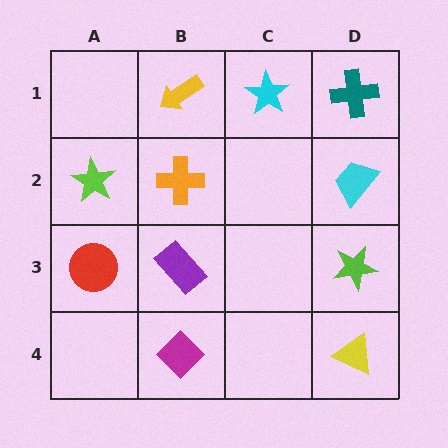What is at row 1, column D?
A teal cross.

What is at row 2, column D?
A cyan trapezoid.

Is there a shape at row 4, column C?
No, that cell is empty.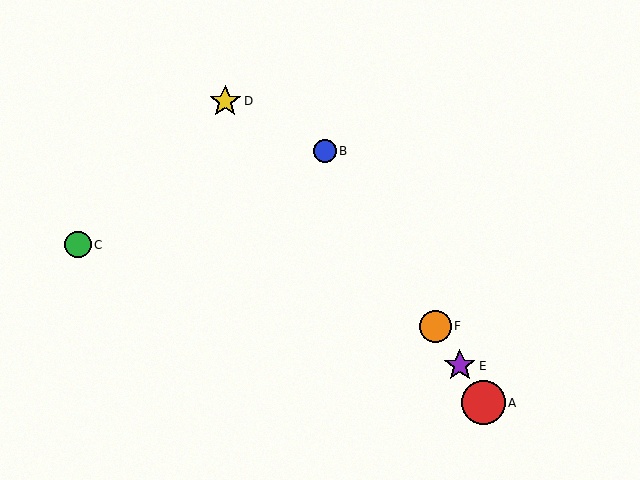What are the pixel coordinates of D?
Object D is at (225, 101).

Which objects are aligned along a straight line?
Objects A, B, E, F are aligned along a straight line.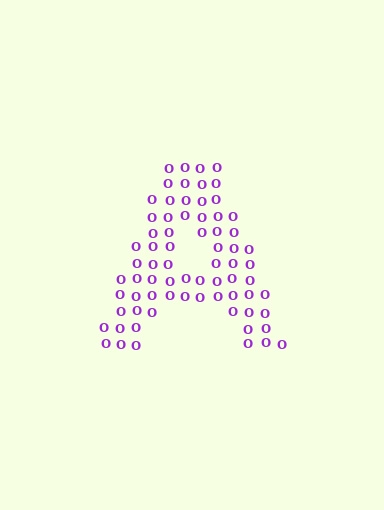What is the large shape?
The large shape is the letter A.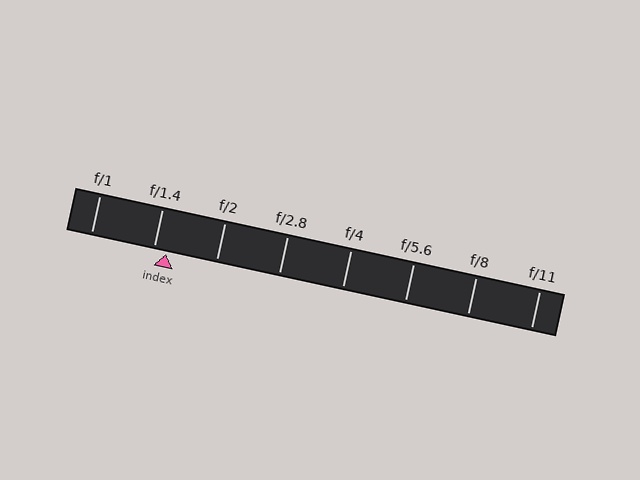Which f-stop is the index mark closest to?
The index mark is closest to f/1.4.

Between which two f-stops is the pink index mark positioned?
The index mark is between f/1.4 and f/2.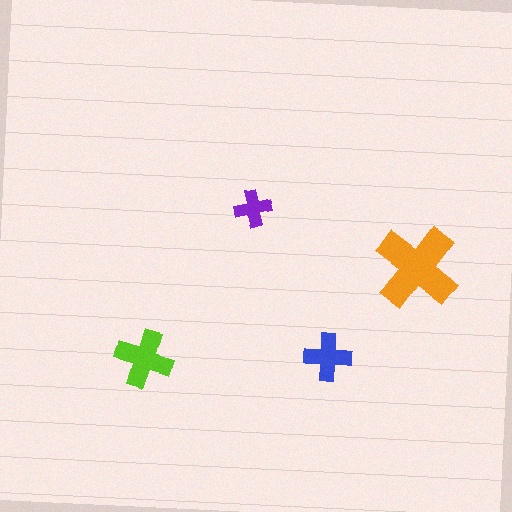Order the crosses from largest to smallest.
the orange one, the lime one, the blue one, the purple one.